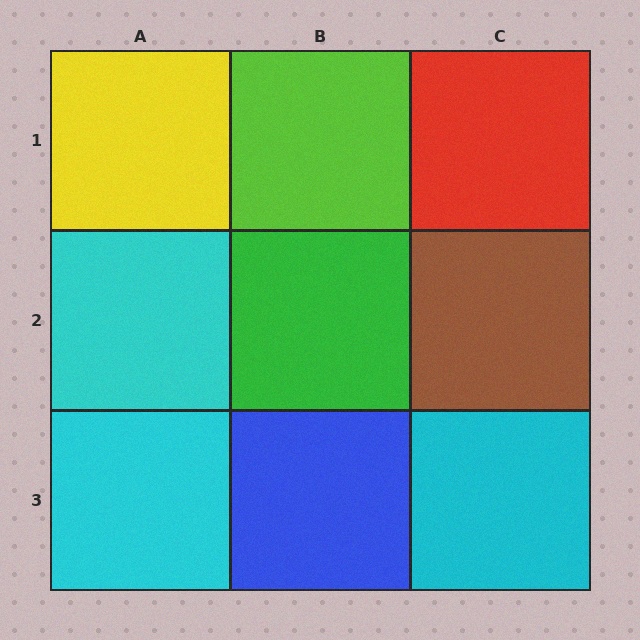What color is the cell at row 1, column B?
Lime.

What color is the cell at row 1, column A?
Yellow.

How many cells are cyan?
3 cells are cyan.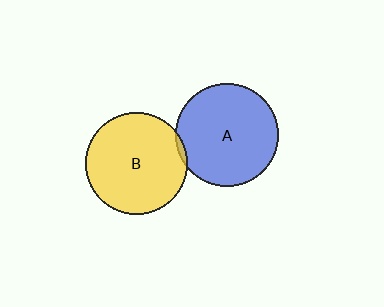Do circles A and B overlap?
Yes.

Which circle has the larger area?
Circle A (blue).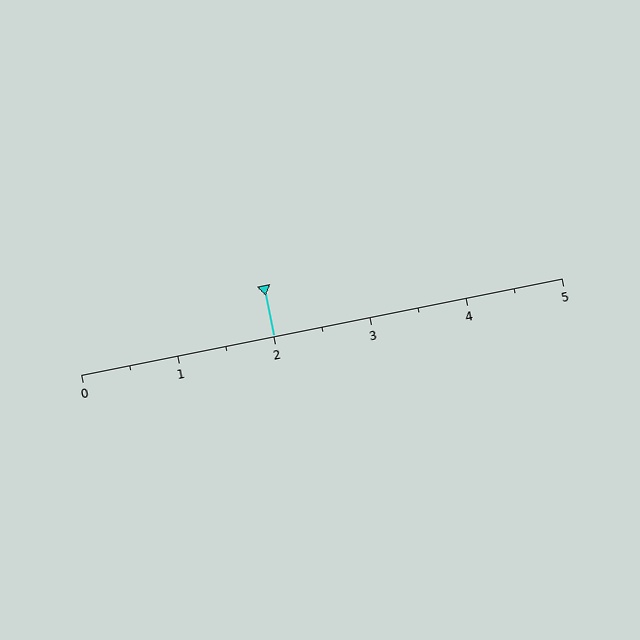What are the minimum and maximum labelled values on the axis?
The axis runs from 0 to 5.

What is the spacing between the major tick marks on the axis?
The major ticks are spaced 1 apart.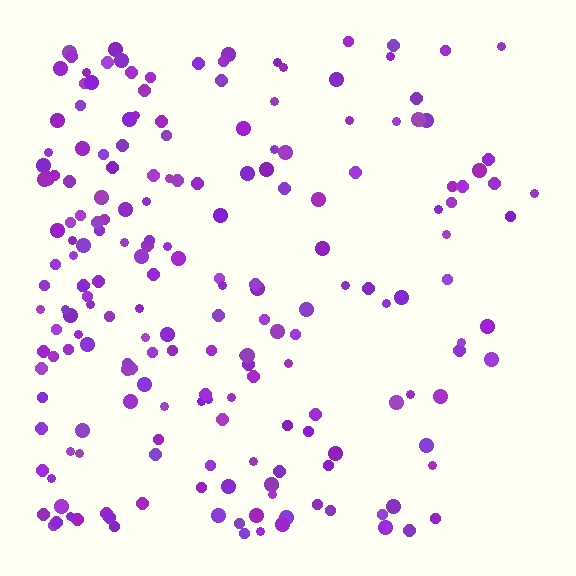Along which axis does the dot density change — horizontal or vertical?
Horizontal.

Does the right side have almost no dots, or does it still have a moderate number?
Still a moderate number, just noticeably fewer than the left.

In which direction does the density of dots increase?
From right to left, with the left side densest.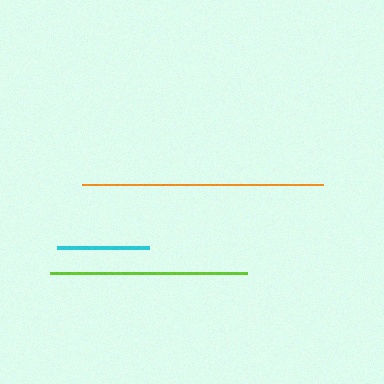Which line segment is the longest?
The orange line is the longest at approximately 241 pixels.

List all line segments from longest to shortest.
From longest to shortest: orange, lime, cyan.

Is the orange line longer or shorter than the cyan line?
The orange line is longer than the cyan line.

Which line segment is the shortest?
The cyan line is the shortest at approximately 92 pixels.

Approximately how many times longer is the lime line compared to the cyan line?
The lime line is approximately 2.1 times the length of the cyan line.